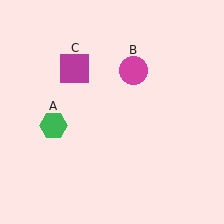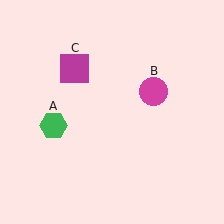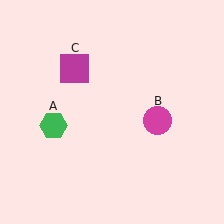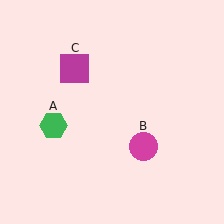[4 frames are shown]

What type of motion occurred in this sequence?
The magenta circle (object B) rotated clockwise around the center of the scene.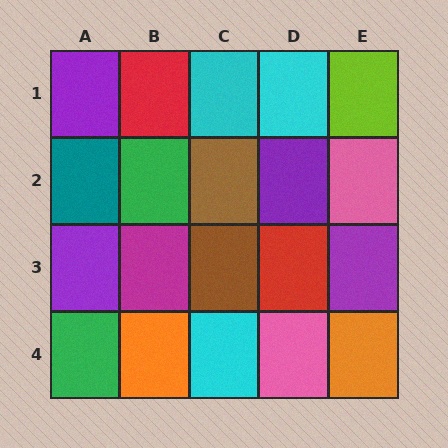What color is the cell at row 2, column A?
Teal.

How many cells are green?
2 cells are green.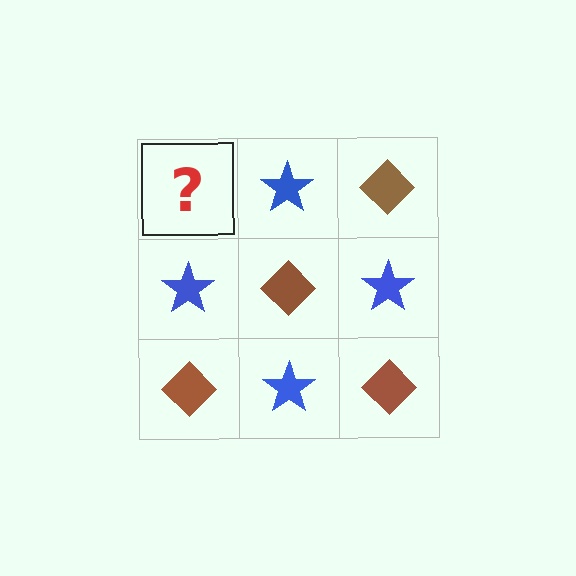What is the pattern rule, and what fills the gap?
The rule is that it alternates brown diamond and blue star in a checkerboard pattern. The gap should be filled with a brown diamond.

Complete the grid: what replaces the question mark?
The question mark should be replaced with a brown diamond.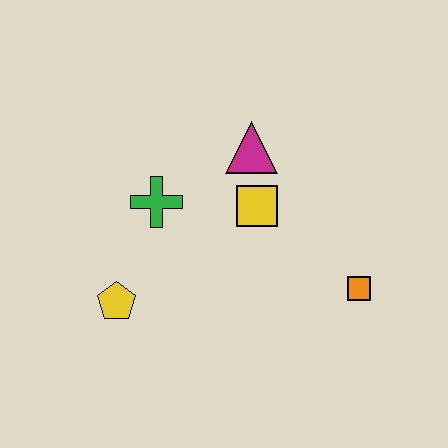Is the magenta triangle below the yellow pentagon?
No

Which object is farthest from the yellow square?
The yellow pentagon is farthest from the yellow square.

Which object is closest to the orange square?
The yellow square is closest to the orange square.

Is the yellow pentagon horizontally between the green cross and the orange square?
No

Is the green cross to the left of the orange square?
Yes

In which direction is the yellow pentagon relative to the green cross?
The yellow pentagon is below the green cross.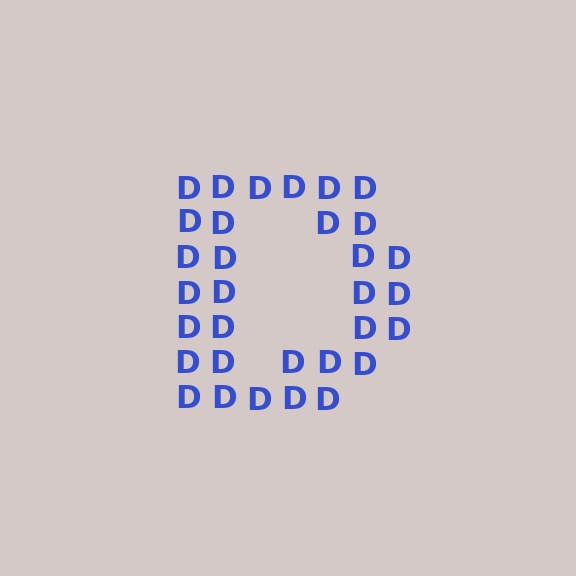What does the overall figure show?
The overall figure shows the letter D.